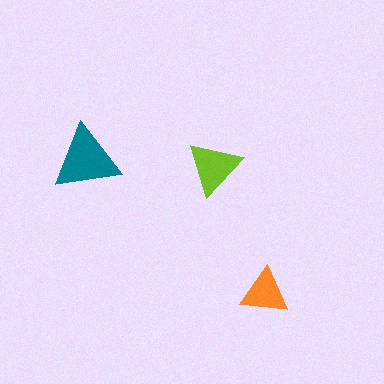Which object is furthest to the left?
The teal triangle is leftmost.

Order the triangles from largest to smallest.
the teal one, the lime one, the orange one.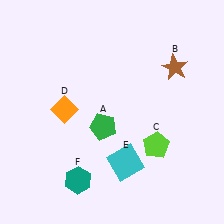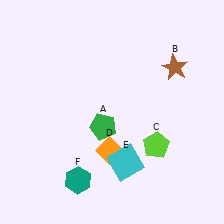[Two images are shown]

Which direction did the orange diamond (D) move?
The orange diamond (D) moved right.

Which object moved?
The orange diamond (D) moved right.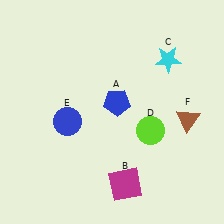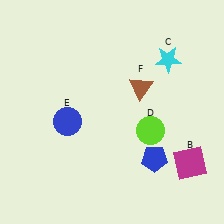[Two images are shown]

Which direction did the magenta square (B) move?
The magenta square (B) moved right.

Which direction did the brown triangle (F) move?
The brown triangle (F) moved left.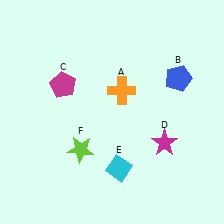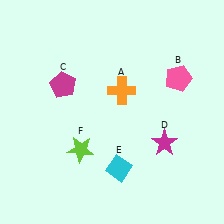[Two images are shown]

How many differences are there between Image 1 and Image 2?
There is 1 difference between the two images.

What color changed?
The pentagon (B) changed from blue in Image 1 to pink in Image 2.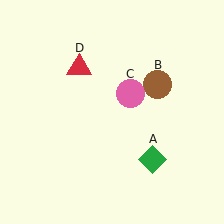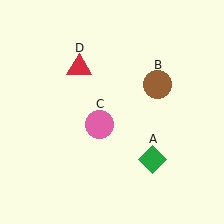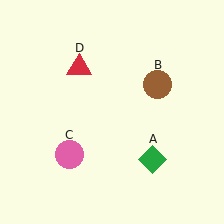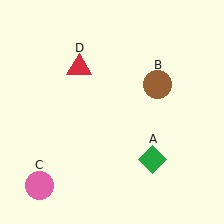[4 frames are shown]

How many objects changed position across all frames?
1 object changed position: pink circle (object C).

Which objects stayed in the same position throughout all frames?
Green diamond (object A) and brown circle (object B) and red triangle (object D) remained stationary.